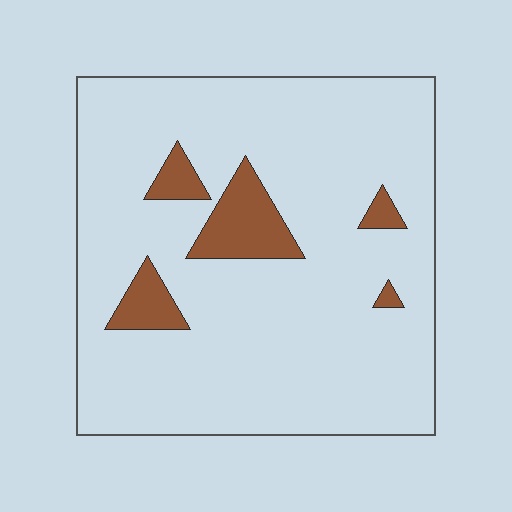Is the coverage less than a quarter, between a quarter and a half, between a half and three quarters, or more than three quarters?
Less than a quarter.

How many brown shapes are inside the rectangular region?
5.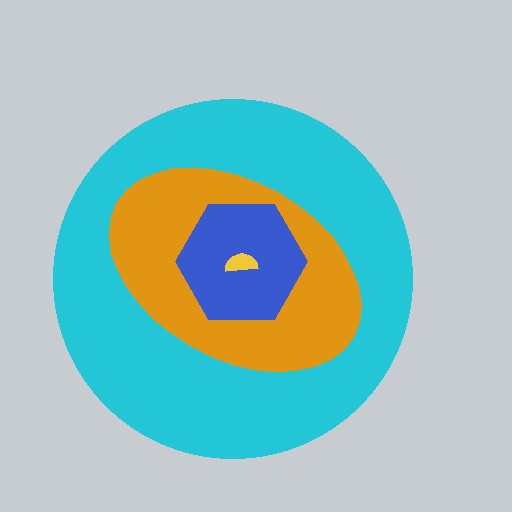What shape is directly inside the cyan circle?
The orange ellipse.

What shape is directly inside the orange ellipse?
The blue hexagon.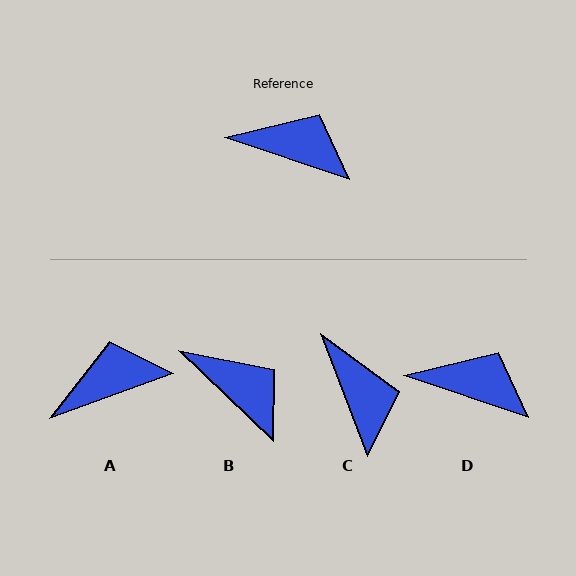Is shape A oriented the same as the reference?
No, it is off by about 38 degrees.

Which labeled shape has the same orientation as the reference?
D.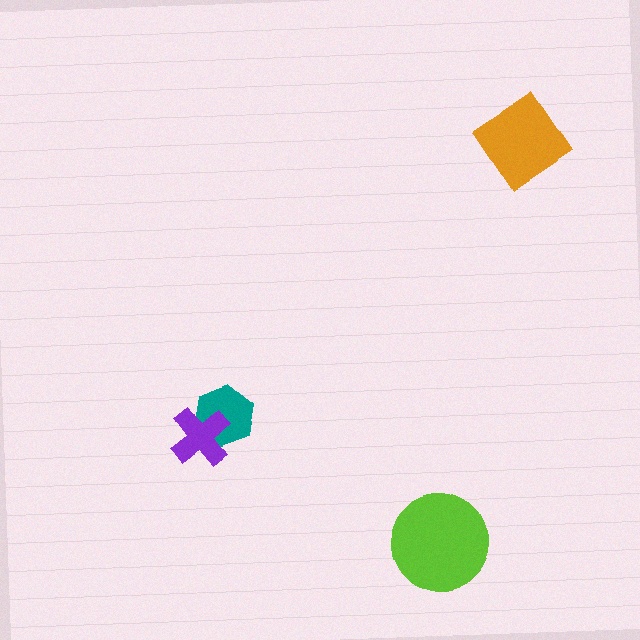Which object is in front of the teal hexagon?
The purple cross is in front of the teal hexagon.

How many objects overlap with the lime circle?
0 objects overlap with the lime circle.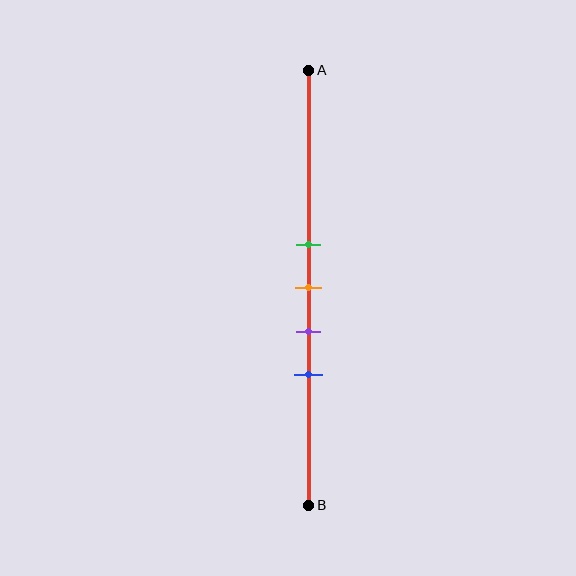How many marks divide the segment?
There are 4 marks dividing the segment.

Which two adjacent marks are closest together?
The green and orange marks are the closest adjacent pair.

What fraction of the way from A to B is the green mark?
The green mark is approximately 40% (0.4) of the way from A to B.